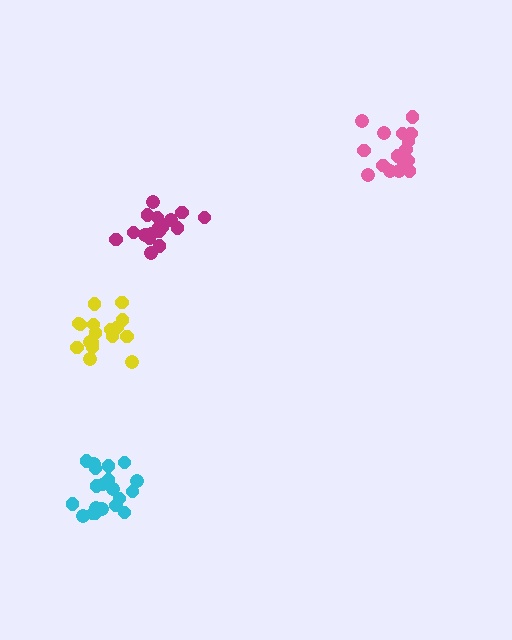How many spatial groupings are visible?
There are 4 spatial groupings.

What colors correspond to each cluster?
The clusters are colored: magenta, pink, cyan, yellow.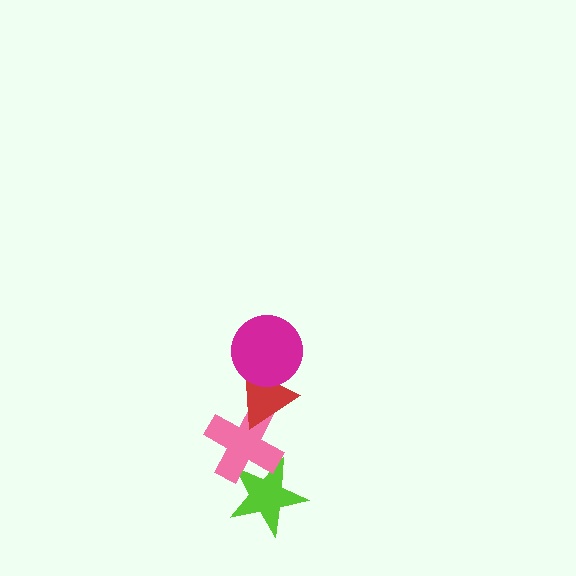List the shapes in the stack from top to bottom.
From top to bottom: the magenta circle, the red triangle, the pink cross, the lime star.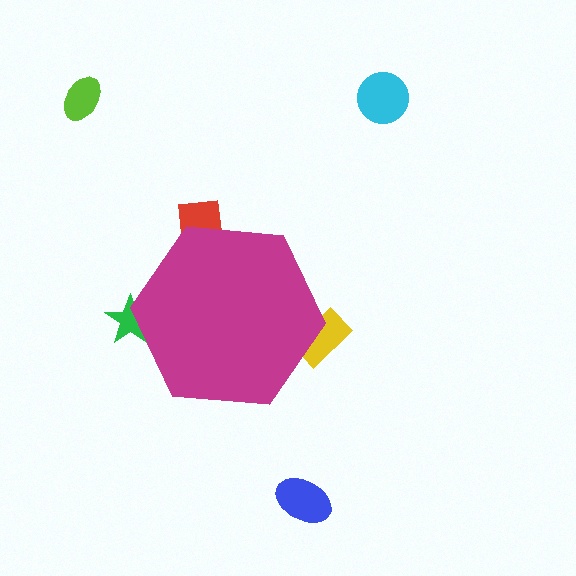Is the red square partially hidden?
Yes, the red square is partially hidden behind the magenta hexagon.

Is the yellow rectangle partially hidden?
Yes, the yellow rectangle is partially hidden behind the magenta hexagon.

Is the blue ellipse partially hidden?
No, the blue ellipse is fully visible.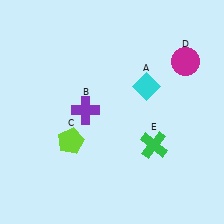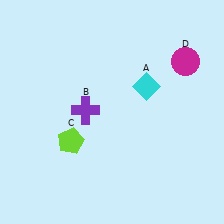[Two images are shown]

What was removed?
The green cross (E) was removed in Image 2.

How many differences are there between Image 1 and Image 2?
There is 1 difference between the two images.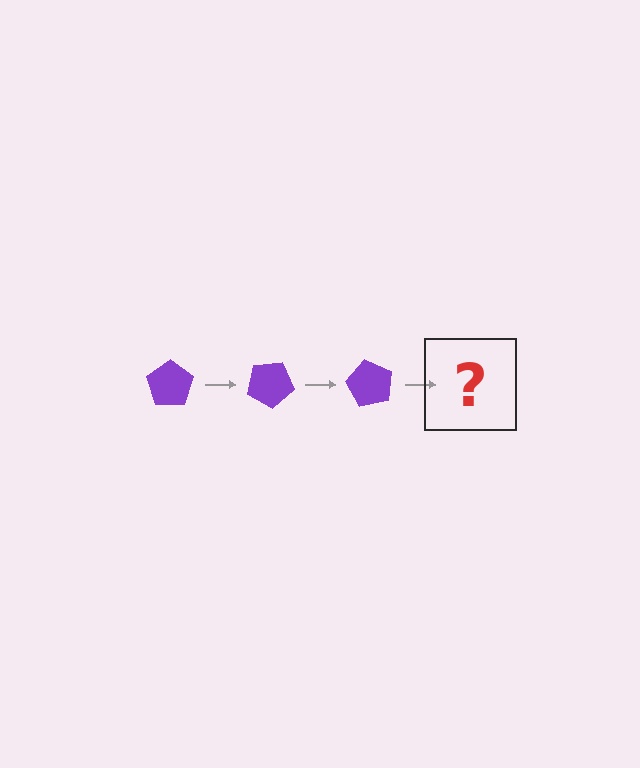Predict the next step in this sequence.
The next step is a purple pentagon rotated 90 degrees.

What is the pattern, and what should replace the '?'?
The pattern is that the pentagon rotates 30 degrees each step. The '?' should be a purple pentagon rotated 90 degrees.